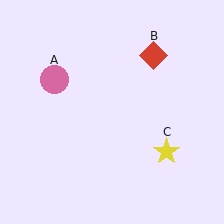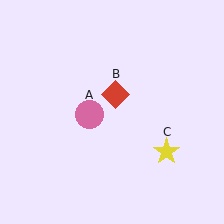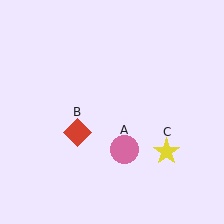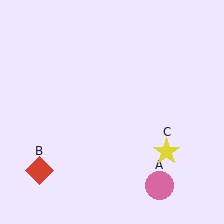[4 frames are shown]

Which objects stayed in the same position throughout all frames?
Yellow star (object C) remained stationary.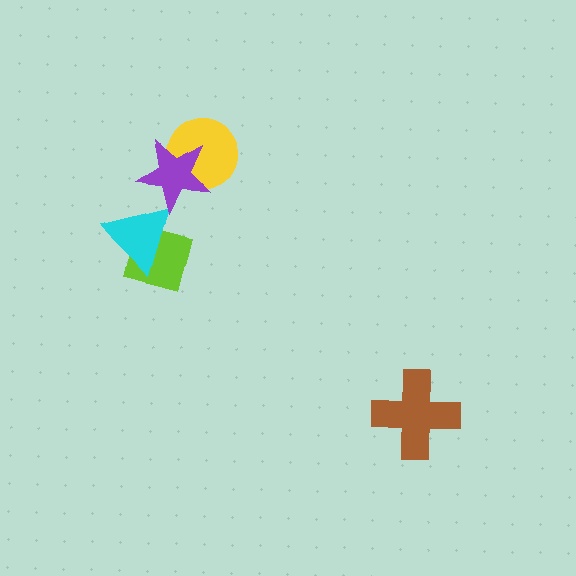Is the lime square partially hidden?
Yes, it is partially covered by another shape.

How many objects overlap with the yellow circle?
1 object overlaps with the yellow circle.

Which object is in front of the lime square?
The cyan triangle is in front of the lime square.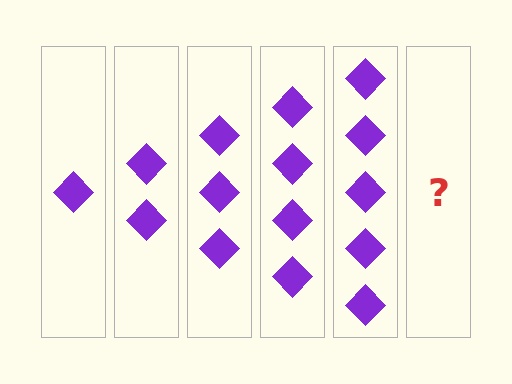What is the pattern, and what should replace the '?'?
The pattern is that each step adds one more diamond. The '?' should be 6 diamonds.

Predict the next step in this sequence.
The next step is 6 diamonds.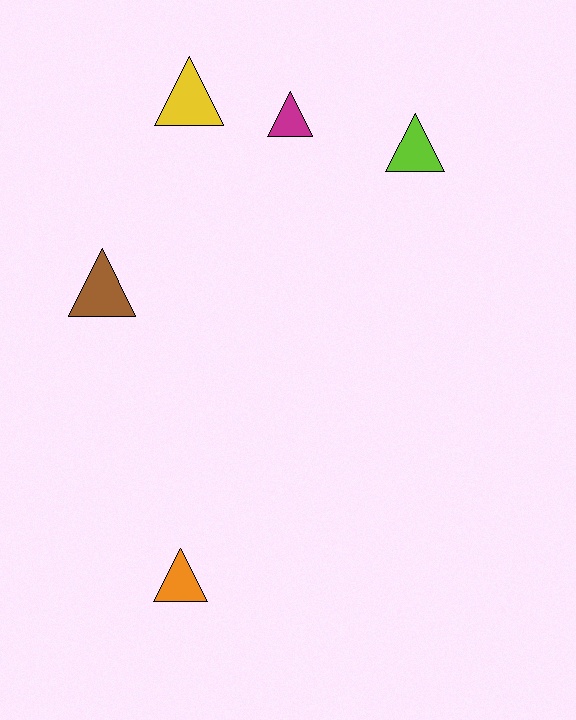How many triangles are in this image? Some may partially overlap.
There are 5 triangles.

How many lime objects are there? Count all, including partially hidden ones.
There is 1 lime object.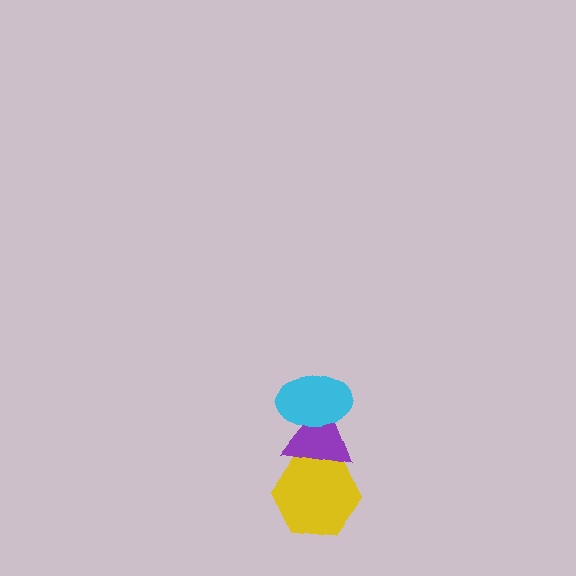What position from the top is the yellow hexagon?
The yellow hexagon is 3rd from the top.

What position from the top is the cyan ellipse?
The cyan ellipse is 1st from the top.